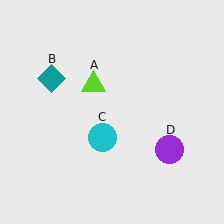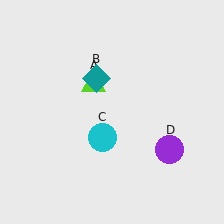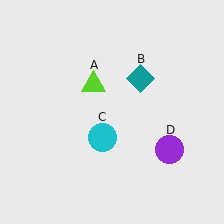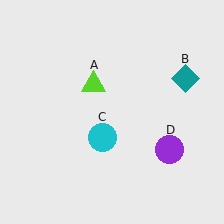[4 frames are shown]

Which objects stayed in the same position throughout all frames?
Lime triangle (object A) and cyan circle (object C) and purple circle (object D) remained stationary.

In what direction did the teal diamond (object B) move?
The teal diamond (object B) moved right.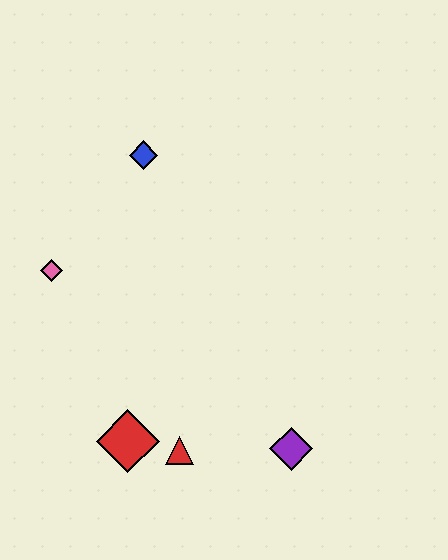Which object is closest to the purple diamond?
The red triangle is closest to the purple diamond.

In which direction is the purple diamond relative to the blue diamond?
The purple diamond is below the blue diamond.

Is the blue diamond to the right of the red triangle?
No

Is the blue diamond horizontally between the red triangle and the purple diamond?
No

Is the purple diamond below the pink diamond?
Yes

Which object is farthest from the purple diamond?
The blue diamond is farthest from the purple diamond.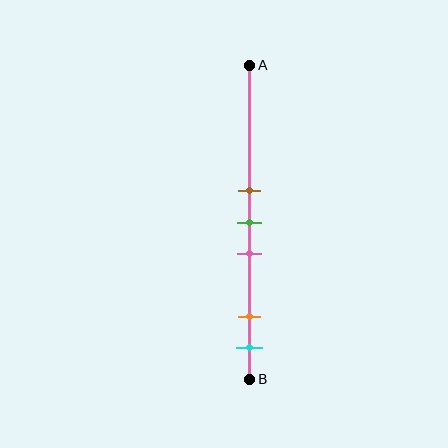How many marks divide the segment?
There are 5 marks dividing the segment.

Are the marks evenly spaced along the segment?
No, the marks are not evenly spaced.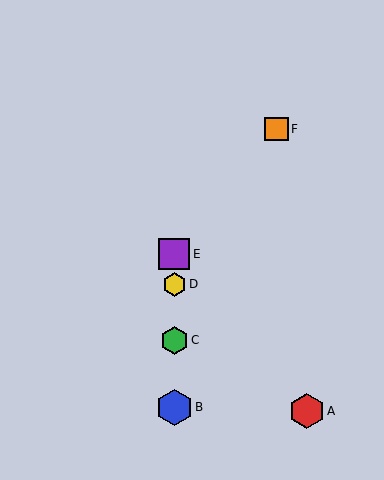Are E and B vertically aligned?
Yes, both are at x≈174.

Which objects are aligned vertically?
Objects B, C, D, E are aligned vertically.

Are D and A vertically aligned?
No, D is at x≈174 and A is at x≈307.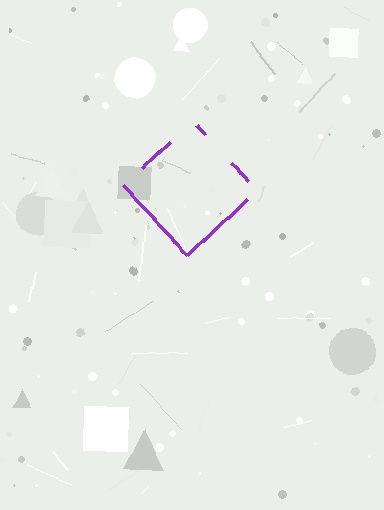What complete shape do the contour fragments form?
The contour fragments form a diamond.